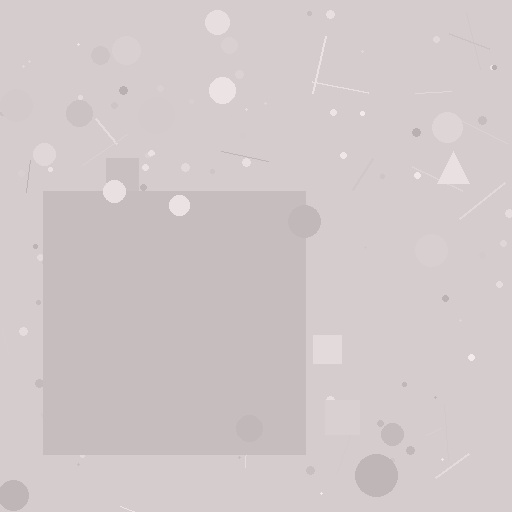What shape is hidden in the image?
A square is hidden in the image.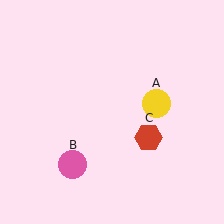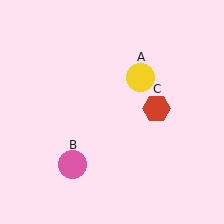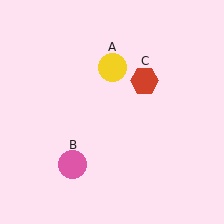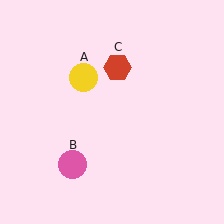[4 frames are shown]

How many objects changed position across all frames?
2 objects changed position: yellow circle (object A), red hexagon (object C).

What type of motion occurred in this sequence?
The yellow circle (object A), red hexagon (object C) rotated counterclockwise around the center of the scene.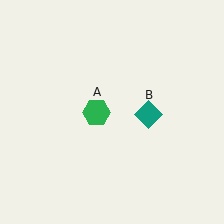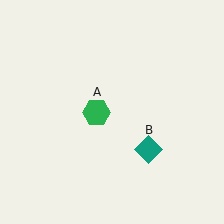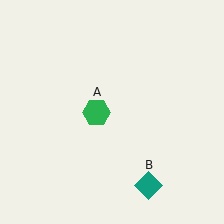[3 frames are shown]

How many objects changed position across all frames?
1 object changed position: teal diamond (object B).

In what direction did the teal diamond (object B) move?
The teal diamond (object B) moved down.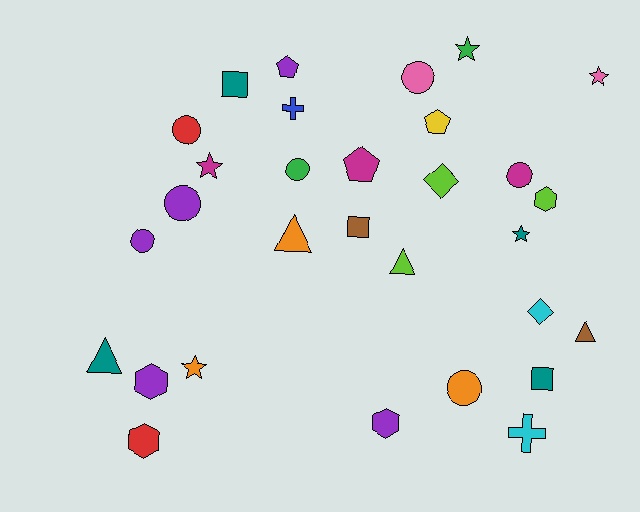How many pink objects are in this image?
There are 2 pink objects.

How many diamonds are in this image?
There are 2 diamonds.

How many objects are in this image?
There are 30 objects.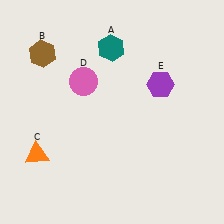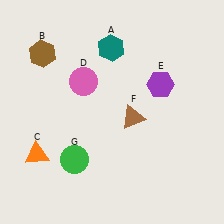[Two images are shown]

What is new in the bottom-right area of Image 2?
A brown triangle (F) was added in the bottom-right area of Image 2.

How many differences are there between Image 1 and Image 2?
There are 2 differences between the two images.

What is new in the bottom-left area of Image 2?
A green circle (G) was added in the bottom-left area of Image 2.